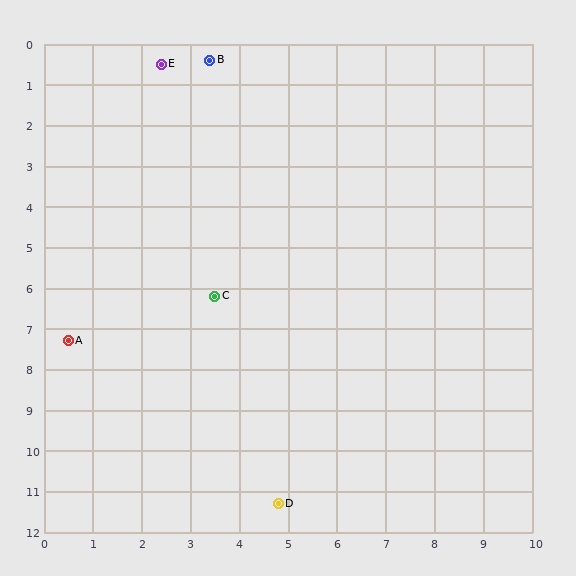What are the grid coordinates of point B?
Point B is at approximately (3.4, 0.4).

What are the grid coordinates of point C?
Point C is at approximately (3.5, 6.2).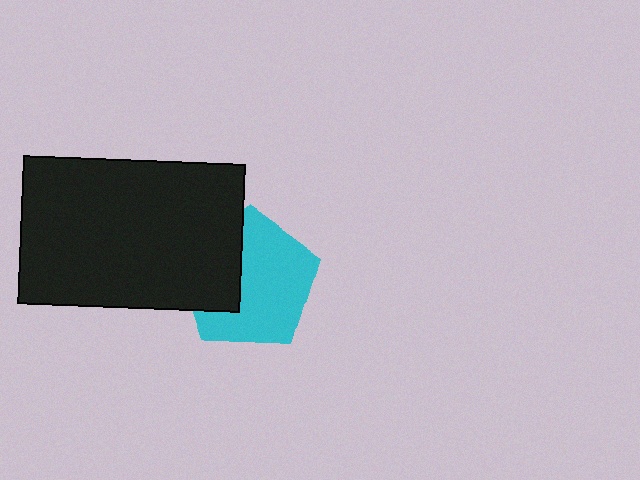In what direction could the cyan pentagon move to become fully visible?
The cyan pentagon could move right. That would shift it out from behind the black rectangle entirely.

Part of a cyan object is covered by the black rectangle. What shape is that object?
It is a pentagon.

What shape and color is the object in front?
The object in front is a black rectangle.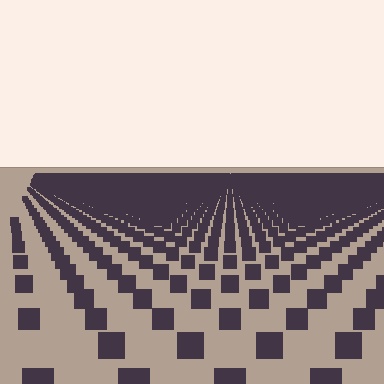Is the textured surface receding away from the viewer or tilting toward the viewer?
The surface is receding away from the viewer. Texture elements get smaller and denser toward the top.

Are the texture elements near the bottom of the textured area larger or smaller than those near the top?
Larger. Near the bottom, elements are closer to the viewer and appear at a bigger on-screen size.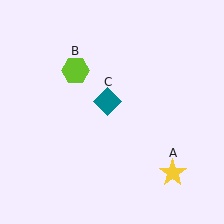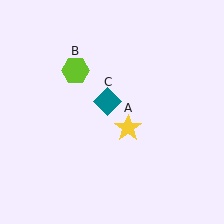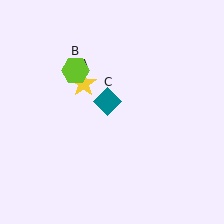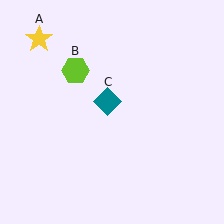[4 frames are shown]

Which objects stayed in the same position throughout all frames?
Lime hexagon (object B) and teal diamond (object C) remained stationary.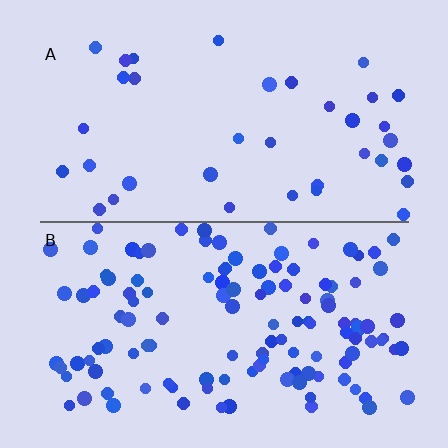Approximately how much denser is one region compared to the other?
Approximately 3.4× — region B over region A.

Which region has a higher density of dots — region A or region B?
B (the bottom).